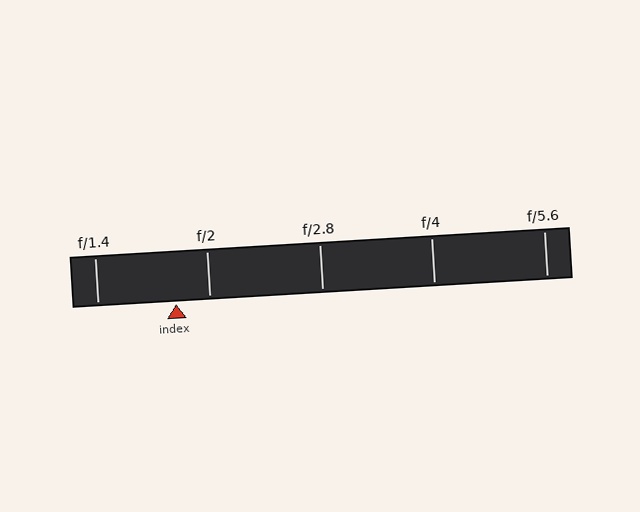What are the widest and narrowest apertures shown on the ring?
The widest aperture shown is f/1.4 and the narrowest is f/5.6.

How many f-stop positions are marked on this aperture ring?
There are 5 f-stop positions marked.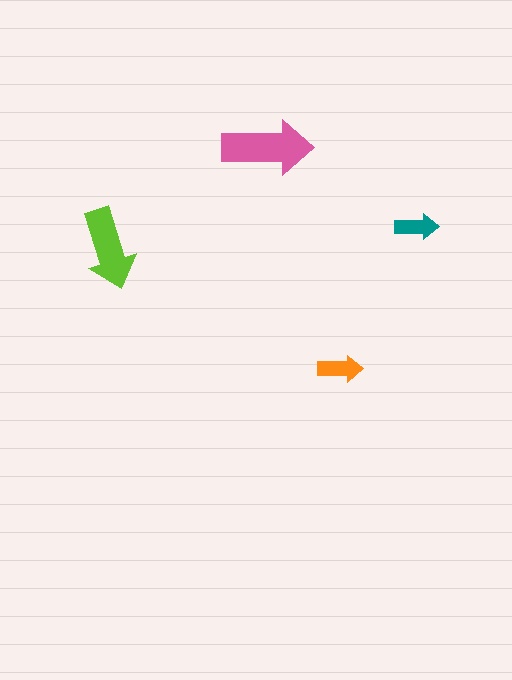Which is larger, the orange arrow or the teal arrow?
The orange one.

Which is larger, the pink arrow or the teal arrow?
The pink one.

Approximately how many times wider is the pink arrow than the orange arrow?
About 2 times wider.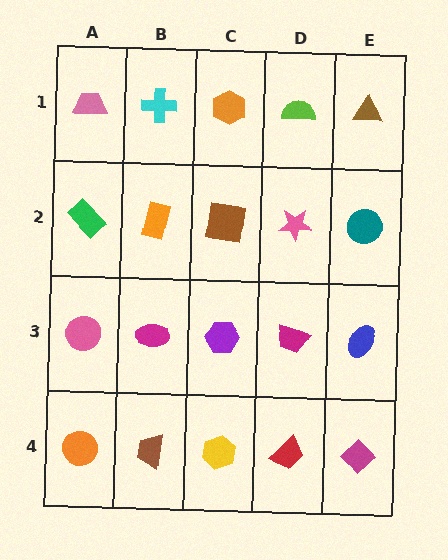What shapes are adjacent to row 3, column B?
An orange rectangle (row 2, column B), a brown trapezoid (row 4, column B), a pink circle (row 3, column A), a purple hexagon (row 3, column C).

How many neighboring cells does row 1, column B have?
3.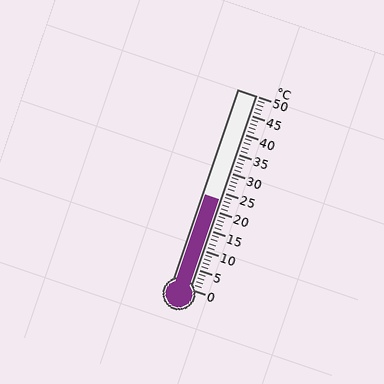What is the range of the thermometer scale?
The thermometer scale ranges from 0°C to 50°C.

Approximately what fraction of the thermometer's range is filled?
The thermometer is filled to approximately 45% of its range.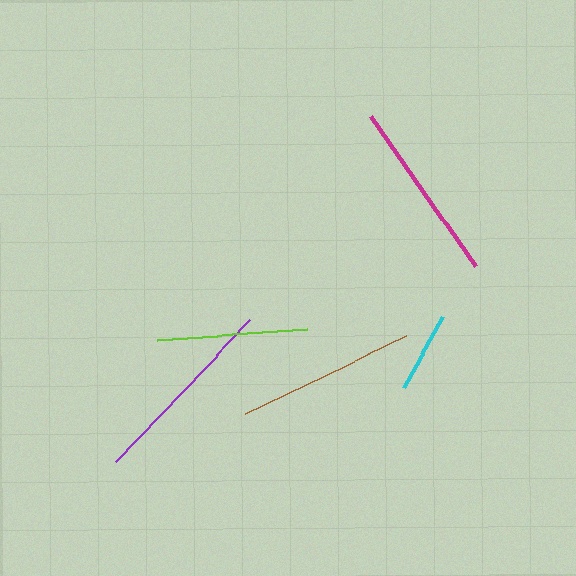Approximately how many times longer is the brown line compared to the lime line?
The brown line is approximately 1.2 times the length of the lime line.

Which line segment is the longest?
The purple line is the longest at approximately 196 pixels.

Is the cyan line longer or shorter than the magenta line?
The magenta line is longer than the cyan line.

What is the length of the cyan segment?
The cyan segment is approximately 81 pixels long.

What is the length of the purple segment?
The purple segment is approximately 196 pixels long.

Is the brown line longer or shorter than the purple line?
The purple line is longer than the brown line.